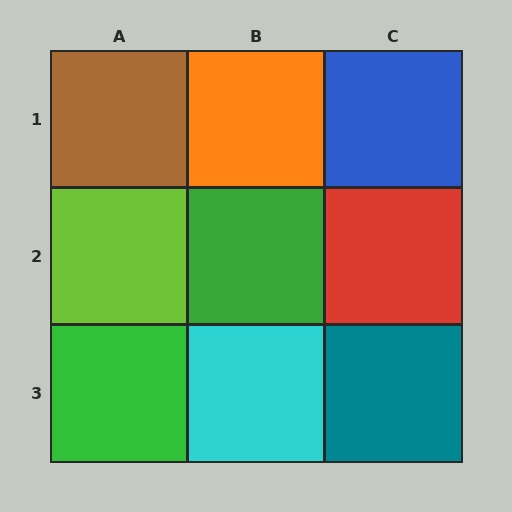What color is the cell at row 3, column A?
Green.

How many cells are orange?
1 cell is orange.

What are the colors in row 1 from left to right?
Brown, orange, blue.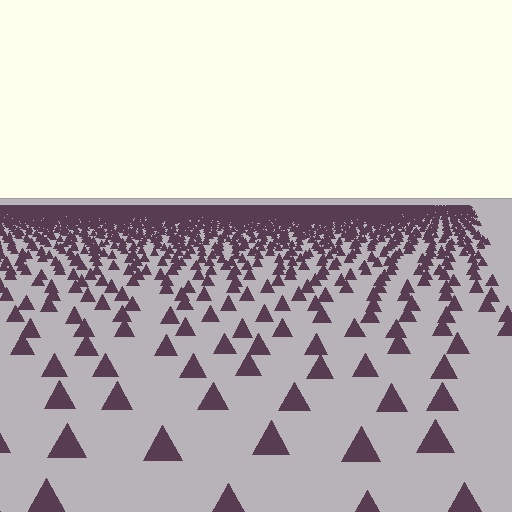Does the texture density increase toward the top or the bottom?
Density increases toward the top.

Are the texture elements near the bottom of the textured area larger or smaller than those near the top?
Larger. Near the bottom, elements are closer to the viewer and appear at a bigger on-screen size.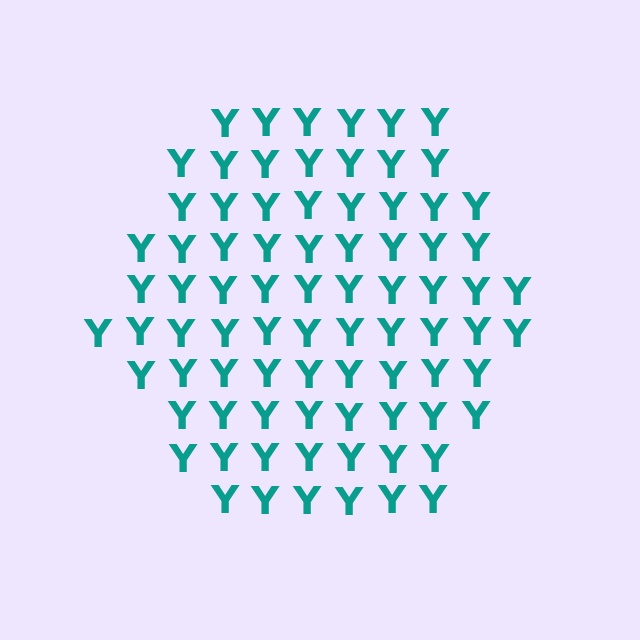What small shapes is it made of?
It is made of small letter Y's.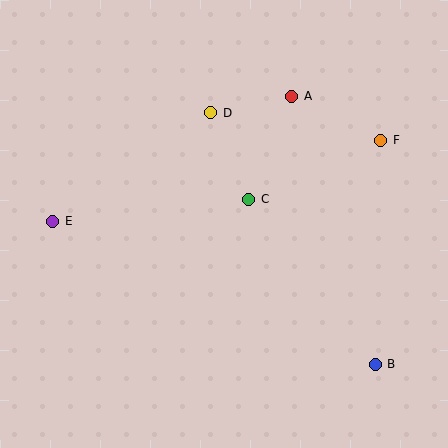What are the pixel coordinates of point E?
Point E is at (53, 221).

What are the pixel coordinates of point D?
Point D is at (211, 113).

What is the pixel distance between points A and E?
The distance between A and E is 270 pixels.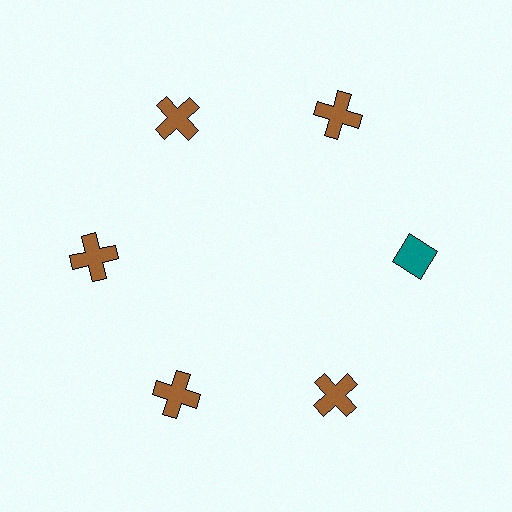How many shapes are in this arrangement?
There are 6 shapes arranged in a ring pattern.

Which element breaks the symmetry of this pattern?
The teal diamond at roughly the 3 o'clock position breaks the symmetry. All other shapes are brown crosses.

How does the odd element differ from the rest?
It differs in both color (teal instead of brown) and shape (diamond instead of cross).